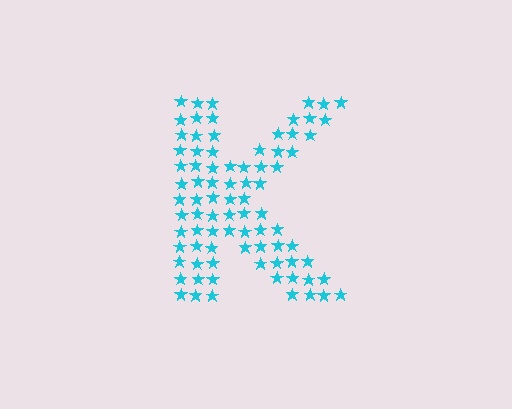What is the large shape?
The large shape is the letter K.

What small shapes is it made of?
It is made of small stars.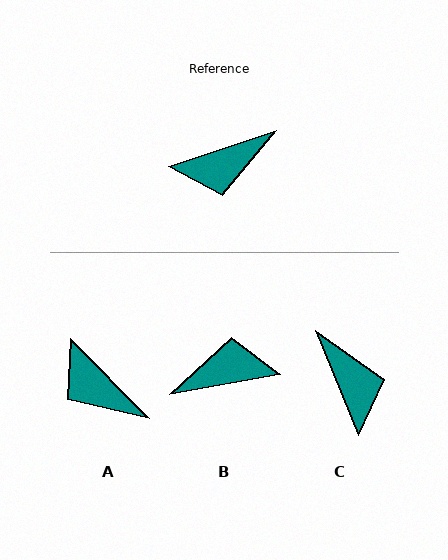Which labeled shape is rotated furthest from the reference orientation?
B, about 172 degrees away.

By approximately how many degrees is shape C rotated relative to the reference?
Approximately 94 degrees counter-clockwise.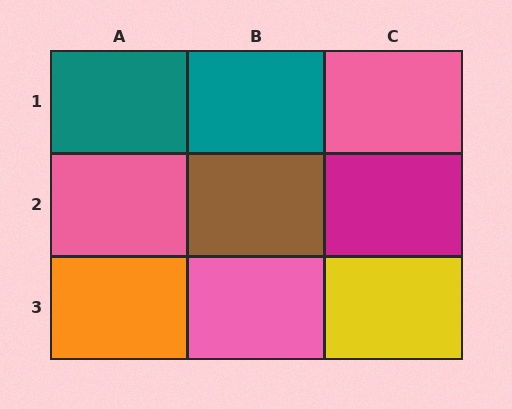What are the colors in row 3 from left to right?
Orange, pink, yellow.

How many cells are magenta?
1 cell is magenta.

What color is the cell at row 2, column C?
Magenta.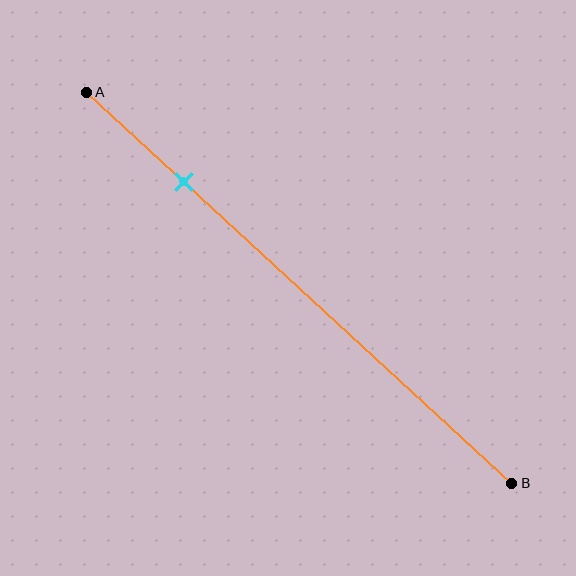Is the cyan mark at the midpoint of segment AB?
No, the mark is at about 25% from A, not at the 50% midpoint.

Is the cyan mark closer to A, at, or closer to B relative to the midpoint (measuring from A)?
The cyan mark is closer to point A than the midpoint of segment AB.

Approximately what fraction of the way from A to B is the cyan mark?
The cyan mark is approximately 25% of the way from A to B.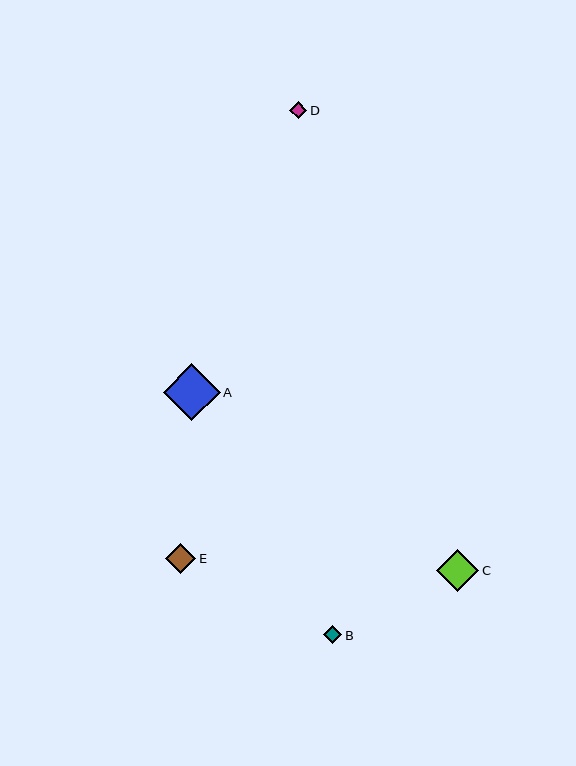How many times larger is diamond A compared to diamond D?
Diamond A is approximately 3.4 times the size of diamond D.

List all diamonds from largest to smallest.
From largest to smallest: A, C, E, B, D.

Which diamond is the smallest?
Diamond D is the smallest with a size of approximately 17 pixels.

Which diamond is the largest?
Diamond A is the largest with a size of approximately 57 pixels.